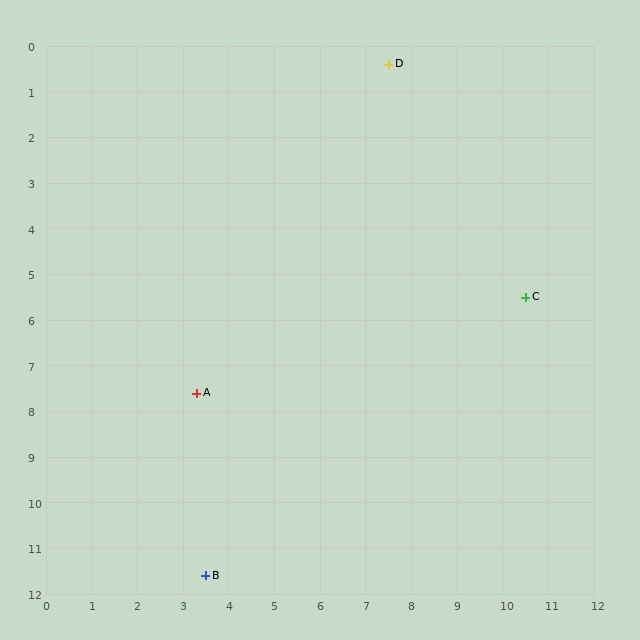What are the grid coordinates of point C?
Point C is at approximately (10.5, 5.5).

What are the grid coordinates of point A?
Point A is at approximately (3.3, 7.6).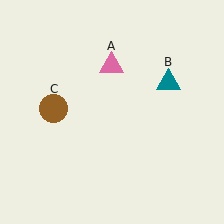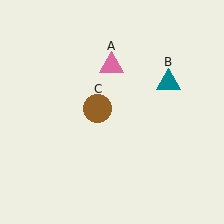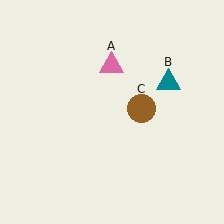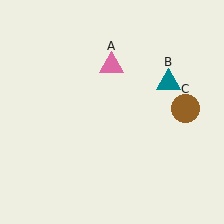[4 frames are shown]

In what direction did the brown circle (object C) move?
The brown circle (object C) moved right.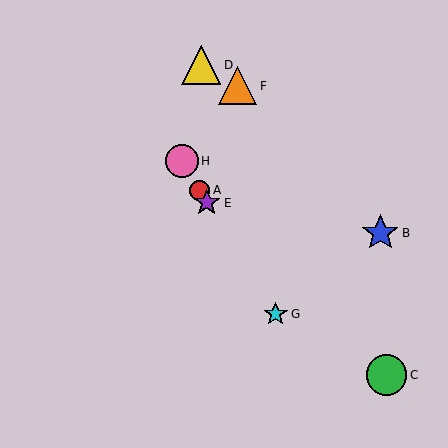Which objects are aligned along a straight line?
Objects A, E, G, H are aligned along a straight line.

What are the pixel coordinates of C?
Object C is at (386, 375).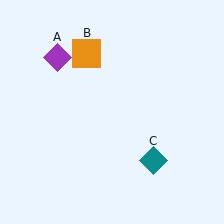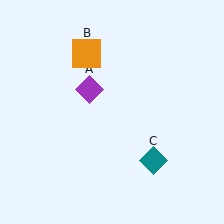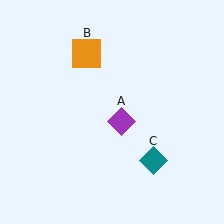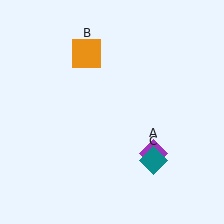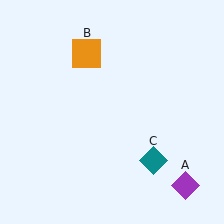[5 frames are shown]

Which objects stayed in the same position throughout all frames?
Orange square (object B) and teal diamond (object C) remained stationary.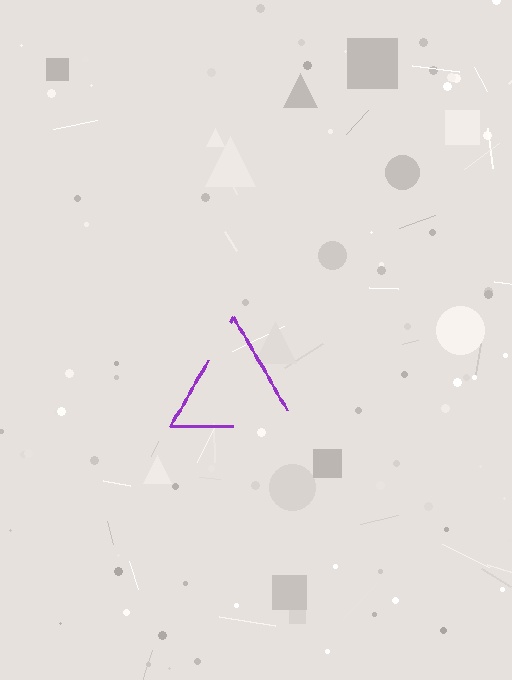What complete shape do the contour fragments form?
The contour fragments form a triangle.